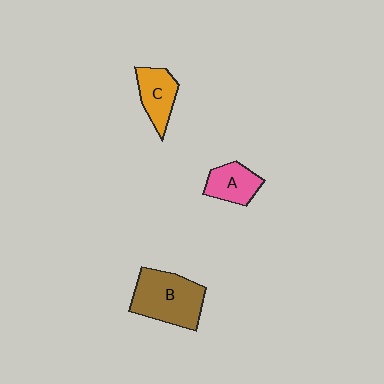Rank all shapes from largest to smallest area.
From largest to smallest: B (brown), C (orange), A (pink).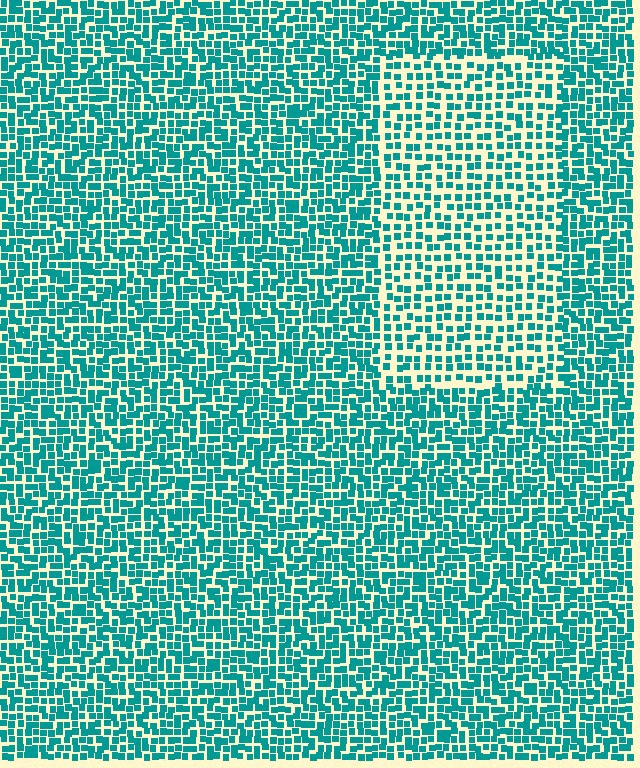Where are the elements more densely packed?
The elements are more densely packed outside the rectangle boundary.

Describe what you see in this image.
The image contains small teal elements arranged at two different densities. A rectangle-shaped region is visible where the elements are less densely packed than the surrounding area.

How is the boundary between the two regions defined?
The boundary is defined by a change in element density (approximately 1.6x ratio). All elements are the same color, size, and shape.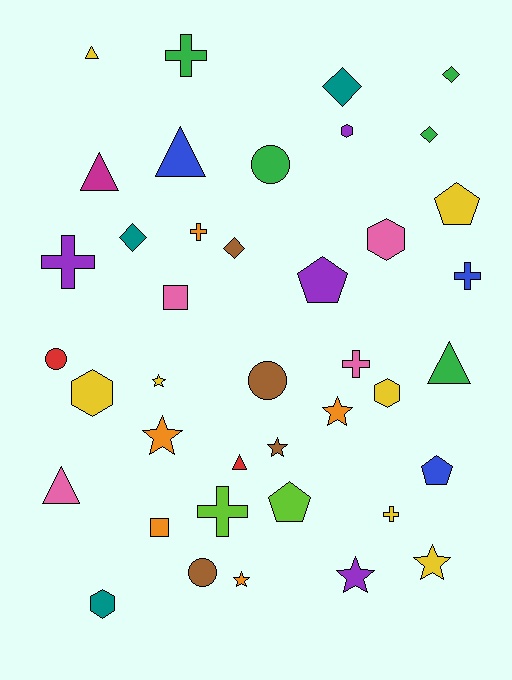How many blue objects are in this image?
There are 3 blue objects.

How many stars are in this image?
There are 7 stars.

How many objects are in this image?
There are 40 objects.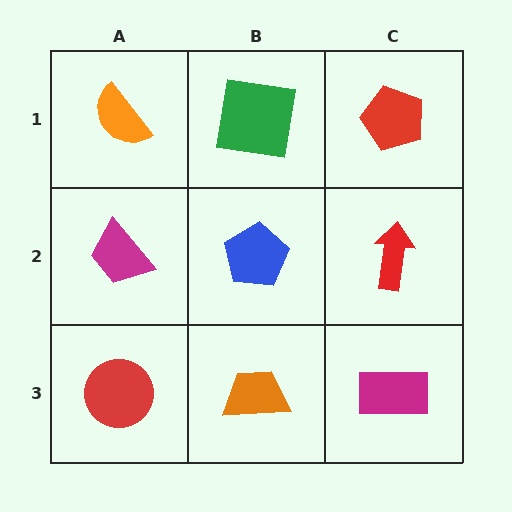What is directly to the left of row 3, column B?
A red circle.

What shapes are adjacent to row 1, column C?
A red arrow (row 2, column C), a green square (row 1, column B).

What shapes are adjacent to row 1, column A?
A magenta trapezoid (row 2, column A), a green square (row 1, column B).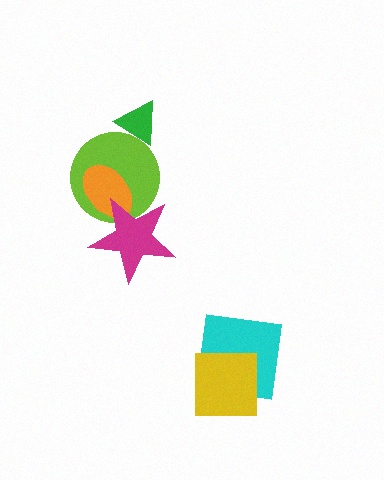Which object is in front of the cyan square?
The yellow square is in front of the cyan square.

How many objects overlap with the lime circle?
3 objects overlap with the lime circle.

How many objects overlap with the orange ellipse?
2 objects overlap with the orange ellipse.